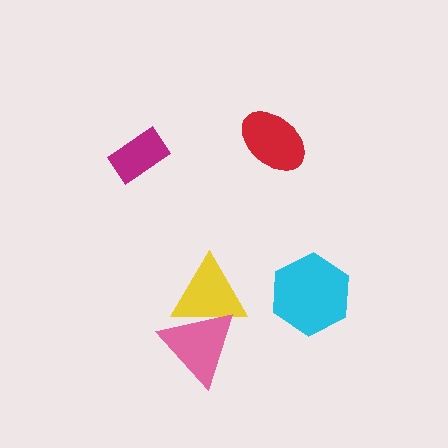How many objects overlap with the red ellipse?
0 objects overlap with the red ellipse.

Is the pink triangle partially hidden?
No, no other shape covers it.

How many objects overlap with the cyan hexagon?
0 objects overlap with the cyan hexagon.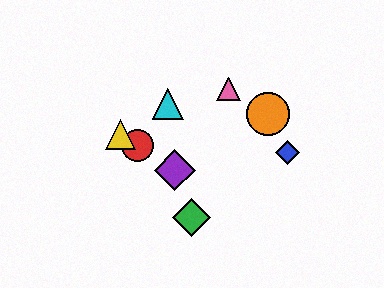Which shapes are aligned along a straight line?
The red circle, the yellow triangle, the purple diamond are aligned along a straight line.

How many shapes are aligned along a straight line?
3 shapes (the red circle, the yellow triangle, the purple diamond) are aligned along a straight line.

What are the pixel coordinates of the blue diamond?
The blue diamond is at (288, 152).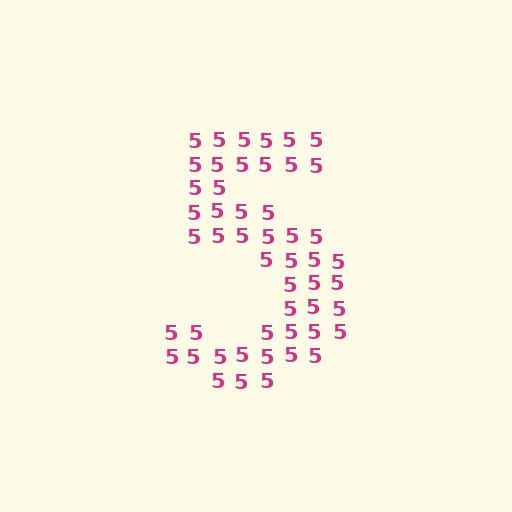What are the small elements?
The small elements are digit 5's.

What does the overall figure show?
The overall figure shows the digit 5.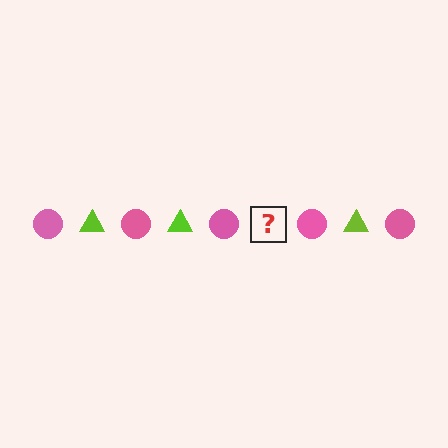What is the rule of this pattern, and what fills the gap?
The rule is that the pattern alternates between pink circle and lime triangle. The gap should be filled with a lime triangle.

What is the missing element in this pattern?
The missing element is a lime triangle.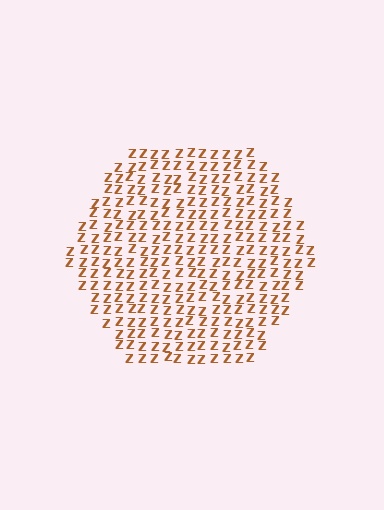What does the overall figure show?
The overall figure shows a hexagon.